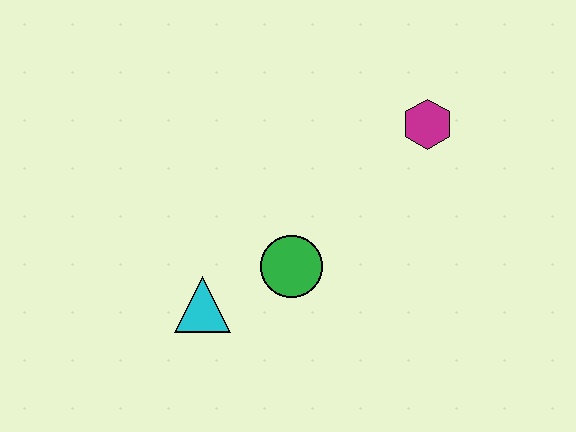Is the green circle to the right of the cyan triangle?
Yes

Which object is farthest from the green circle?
The magenta hexagon is farthest from the green circle.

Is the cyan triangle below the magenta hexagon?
Yes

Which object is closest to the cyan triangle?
The green circle is closest to the cyan triangle.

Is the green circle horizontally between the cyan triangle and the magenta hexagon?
Yes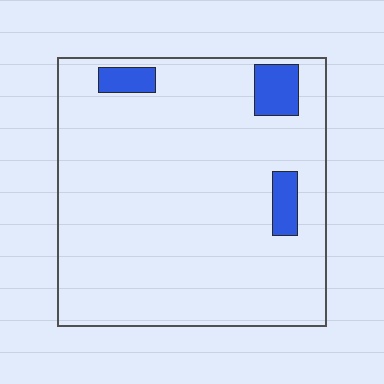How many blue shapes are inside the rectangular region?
3.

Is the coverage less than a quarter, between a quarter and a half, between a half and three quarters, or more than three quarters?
Less than a quarter.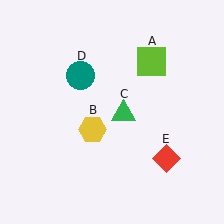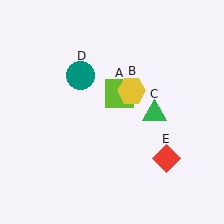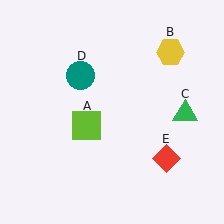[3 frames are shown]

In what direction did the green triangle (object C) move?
The green triangle (object C) moved right.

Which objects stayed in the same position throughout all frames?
Teal circle (object D) and red diamond (object E) remained stationary.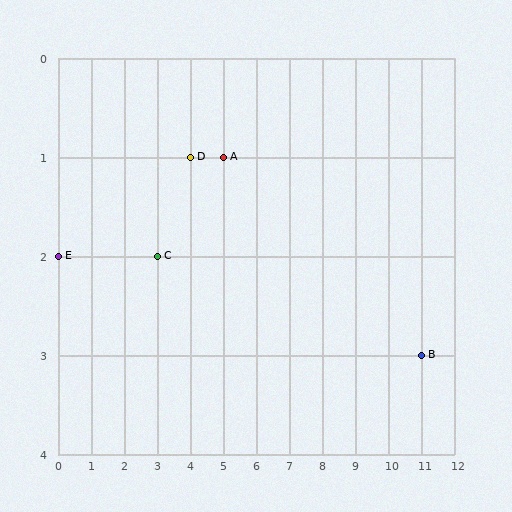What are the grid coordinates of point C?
Point C is at grid coordinates (3, 2).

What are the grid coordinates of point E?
Point E is at grid coordinates (0, 2).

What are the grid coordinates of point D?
Point D is at grid coordinates (4, 1).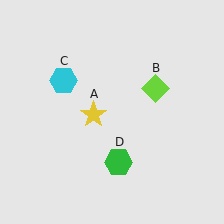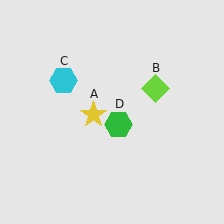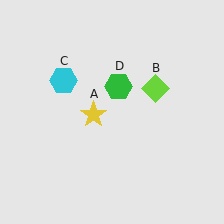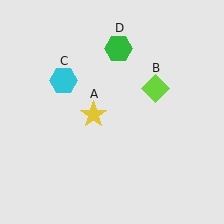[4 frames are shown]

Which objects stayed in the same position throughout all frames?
Yellow star (object A) and lime diamond (object B) and cyan hexagon (object C) remained stationary.